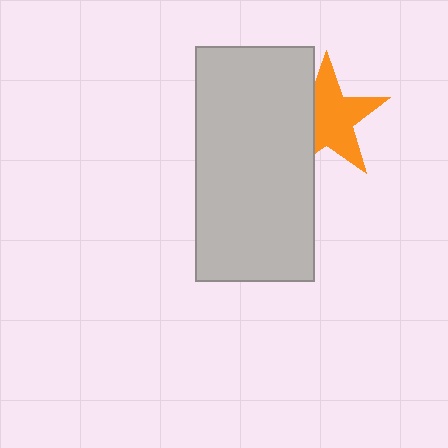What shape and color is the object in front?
The object in front is a light gray rectangle.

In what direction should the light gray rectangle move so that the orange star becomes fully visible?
The light gray rectangle should move left. That is the shortest direction to clear the overlap and leave the orange star fully visible.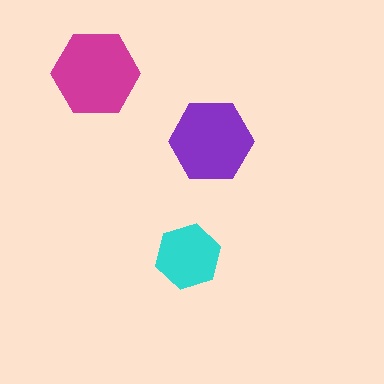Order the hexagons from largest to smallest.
the magenta one, the purple one, the cyan one.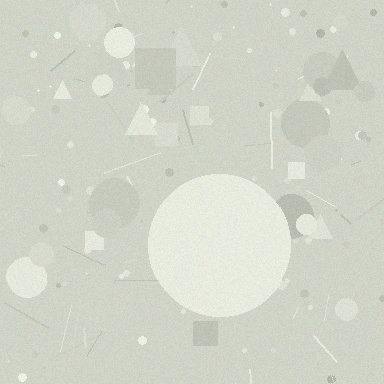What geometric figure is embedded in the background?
A circle is embedded in the background.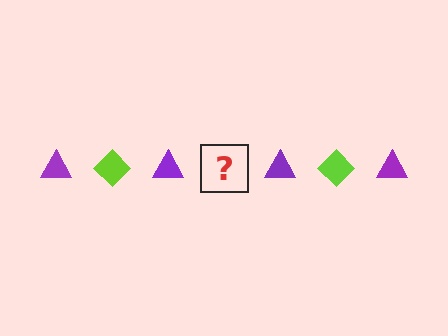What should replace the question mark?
The question mark should be replaced with a lime diamond.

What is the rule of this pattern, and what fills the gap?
The rule is that the pattern alternates between purple triangle and lime diamond. The gap should be filled with a lime diamond.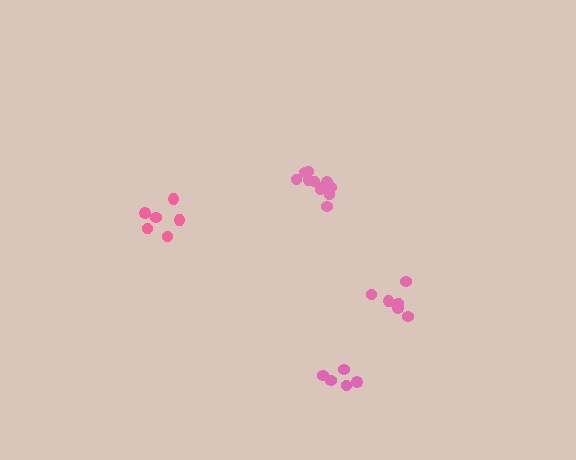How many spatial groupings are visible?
There are 4 spatial groupings.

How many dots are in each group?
Group 1: 7 dots, Group 2: 5 dots, Group 3: 6 dots, Group 4: 11 dots (29 total).